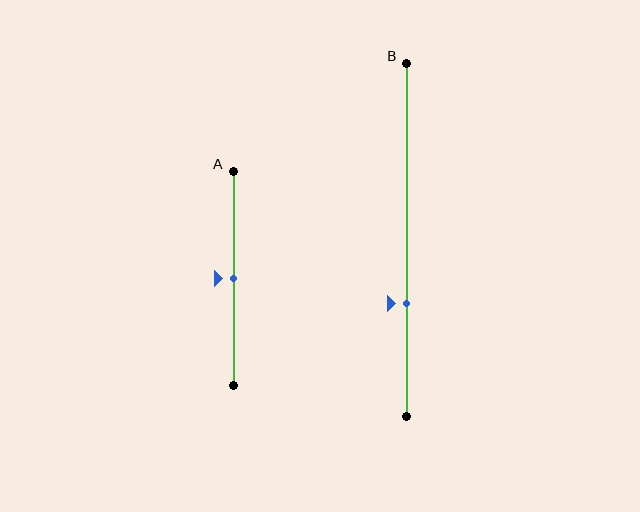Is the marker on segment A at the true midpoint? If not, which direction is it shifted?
Yes, the marker on segment A is at the true midpoint.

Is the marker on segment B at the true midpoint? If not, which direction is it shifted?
No, the marker on segment B is shifted downward by about 18% of the segment length.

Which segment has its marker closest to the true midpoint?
Segment A has its marker closest to the true midpoint.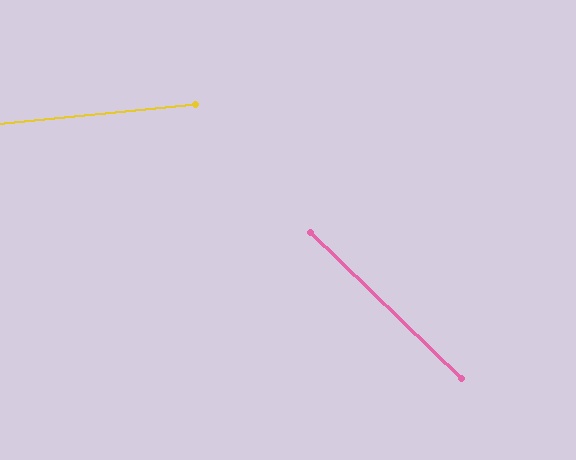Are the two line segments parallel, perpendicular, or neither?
Neither parallel nor perpendicular — they differ by about 50°.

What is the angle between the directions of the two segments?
Approximately 50 degrees.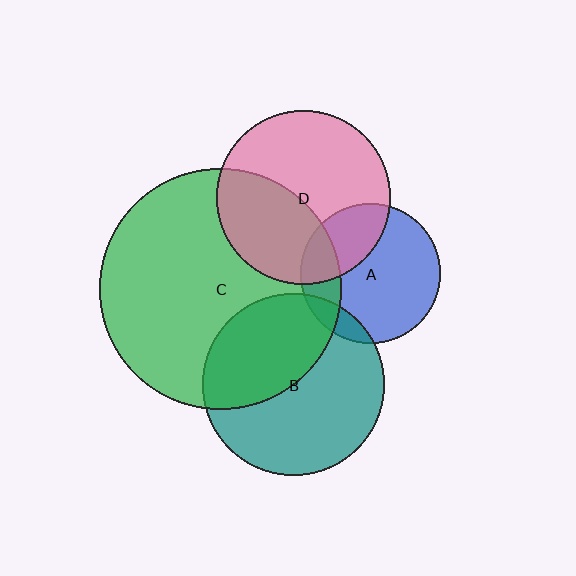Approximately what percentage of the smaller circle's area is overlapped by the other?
Approximately 20%.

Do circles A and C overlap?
Yes.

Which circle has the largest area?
Circle C (green).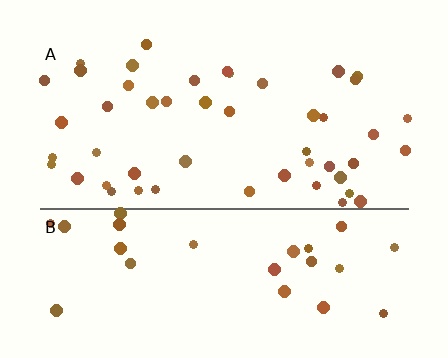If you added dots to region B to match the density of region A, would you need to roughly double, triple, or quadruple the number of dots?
Approximately double.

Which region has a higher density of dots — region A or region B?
A (the top).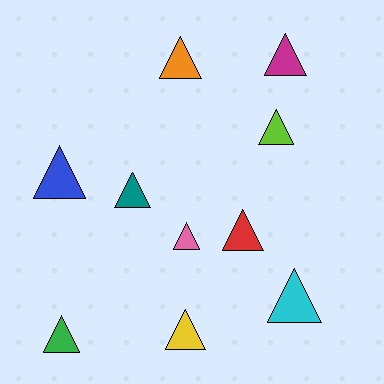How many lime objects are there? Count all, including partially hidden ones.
There is 1 lime object.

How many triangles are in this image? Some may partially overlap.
There are 10 triangles.